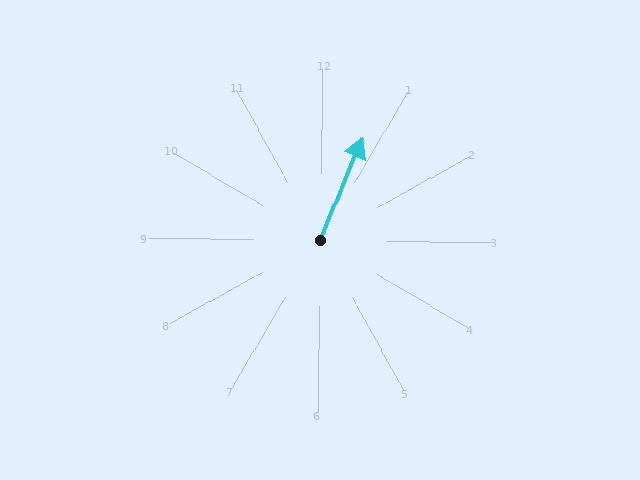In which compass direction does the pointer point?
North.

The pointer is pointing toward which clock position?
Roughly 1 o'clock.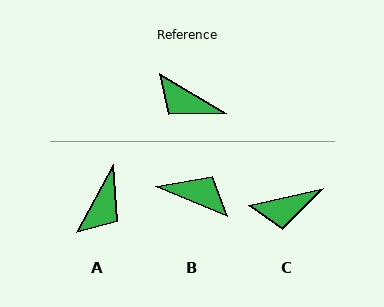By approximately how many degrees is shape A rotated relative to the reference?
Approximately 92 degrees counter-clockwise.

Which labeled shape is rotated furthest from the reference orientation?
B, about 172 degrees away.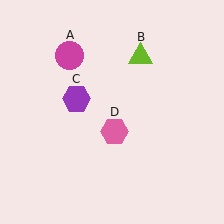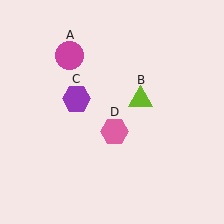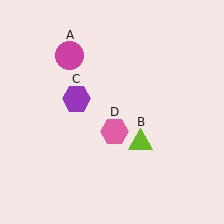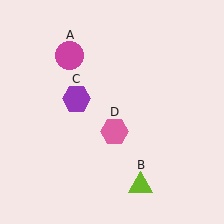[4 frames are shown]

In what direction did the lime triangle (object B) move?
The lime triangle (object B) moved down.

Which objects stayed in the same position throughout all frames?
Magenta circle (object A) and purple hexagon (object C) and pink hexagon (object D) remained stationary.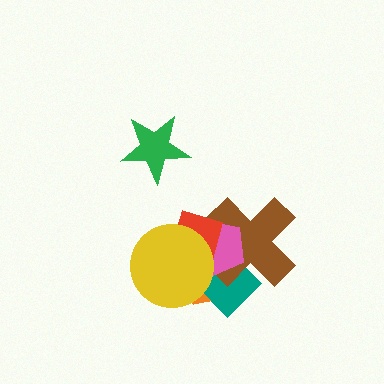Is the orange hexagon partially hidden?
Yes, it is partially covered by another shape.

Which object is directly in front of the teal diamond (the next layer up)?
The brown cross is directly in front of the teal diamond.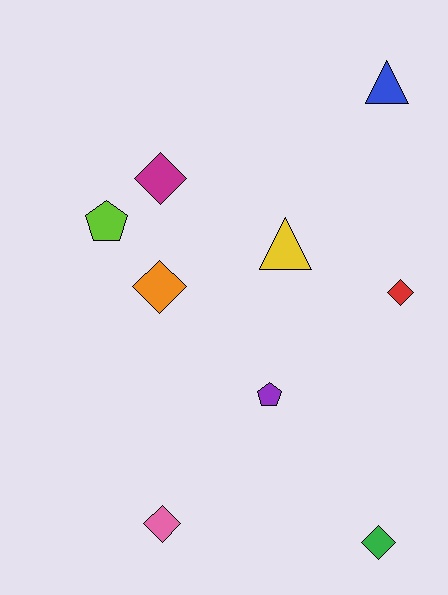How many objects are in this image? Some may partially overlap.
There are 9 objects.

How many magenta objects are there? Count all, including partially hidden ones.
There is 1 magenta object.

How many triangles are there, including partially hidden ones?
There are 2 triangles.